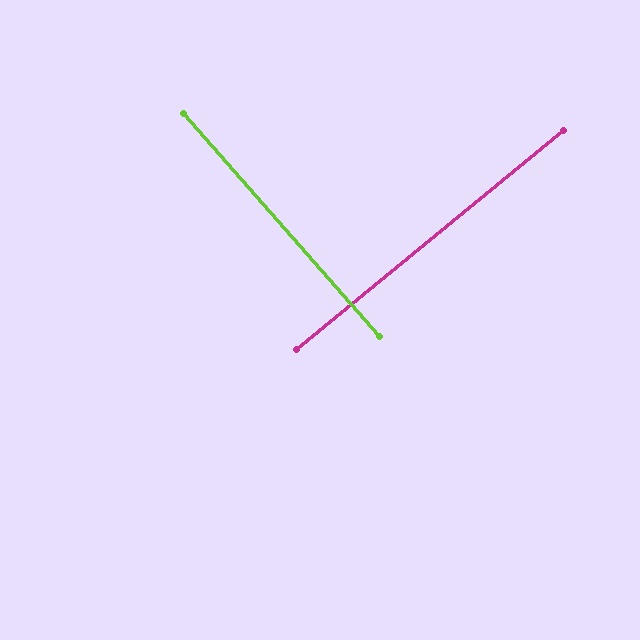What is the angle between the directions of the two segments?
Approximately 88 degrees.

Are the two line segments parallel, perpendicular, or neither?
Perpendicular — they meet at approximately 88°.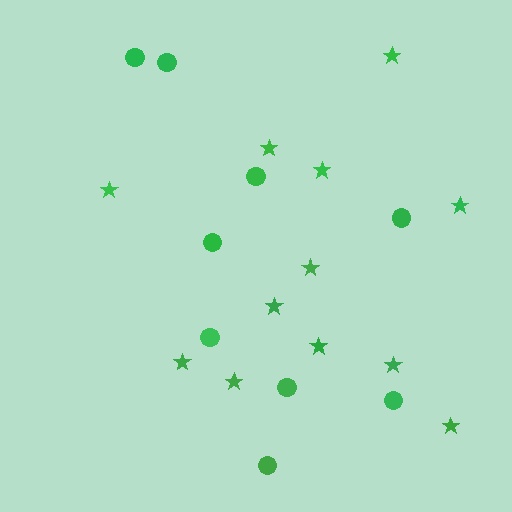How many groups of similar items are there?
There are 2 groups: one group of circles (9) and one group of stars (12).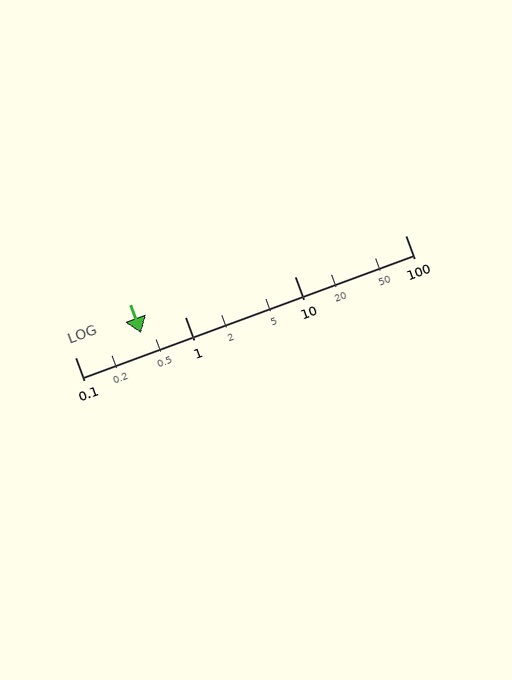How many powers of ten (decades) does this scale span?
The scale spans 3 decades, from 0.1 to 100.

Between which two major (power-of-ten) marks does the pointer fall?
The pointer is between 0.1 and 1.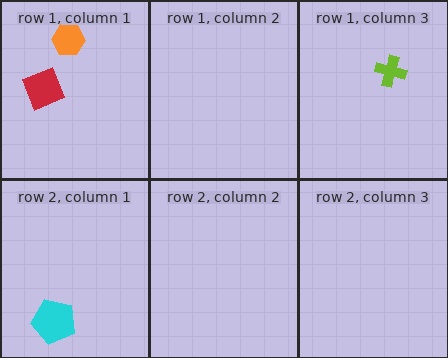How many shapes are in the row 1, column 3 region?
1.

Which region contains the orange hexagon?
The row 1, column 1 region.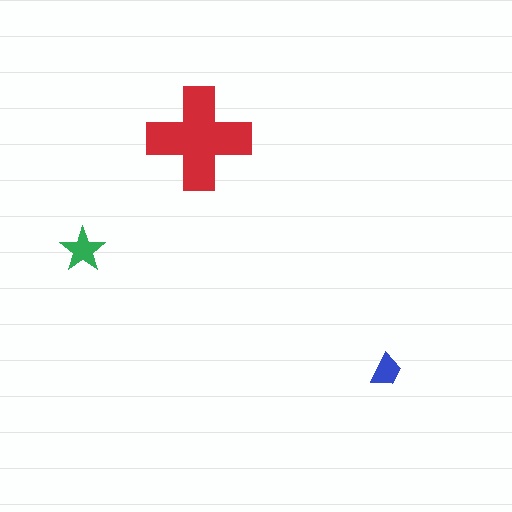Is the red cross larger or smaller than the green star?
Larger.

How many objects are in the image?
There are 3 objects in the image.